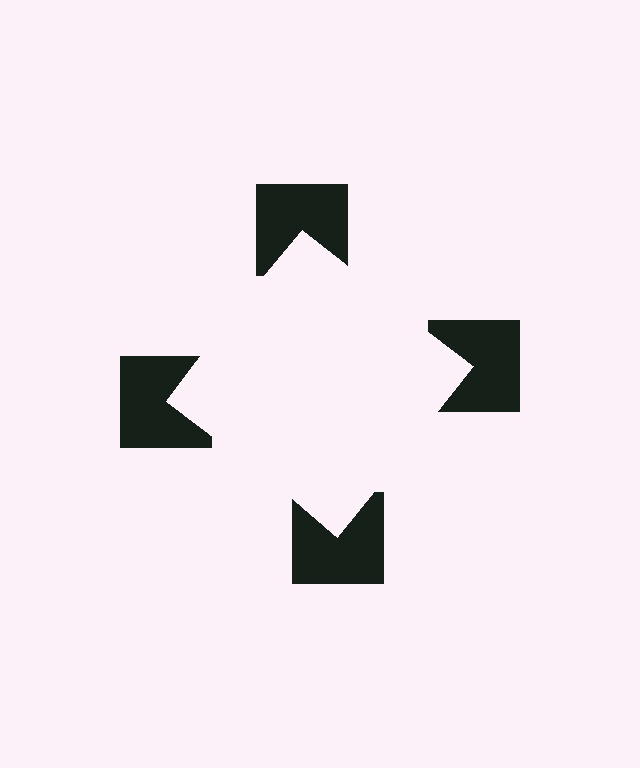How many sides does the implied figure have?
4 sides.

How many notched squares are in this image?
There are 4 — one at each vertex of the illusory square.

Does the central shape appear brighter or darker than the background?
It typically appears slightly brighter than the background, even though no actual brightness change is drawn.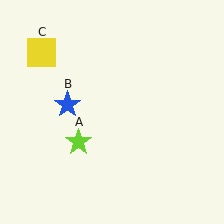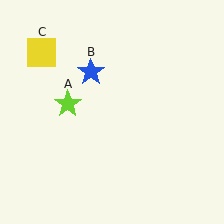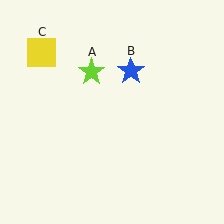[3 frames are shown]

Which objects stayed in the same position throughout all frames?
Yellow square (object C) remained stationary.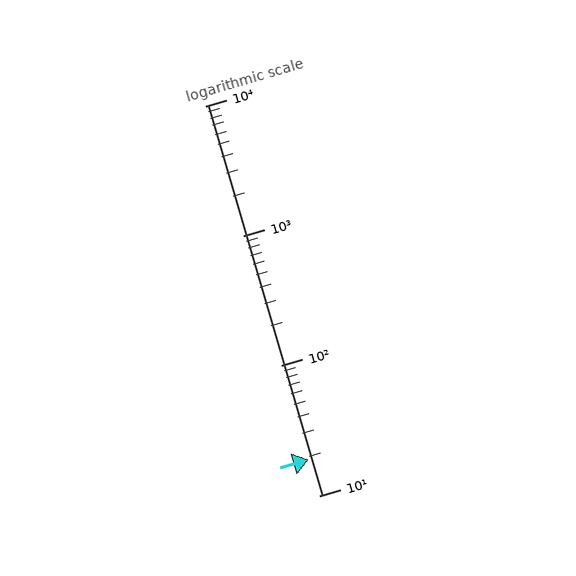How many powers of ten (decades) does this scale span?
The scale spans 3 decades, from 10 to 10000.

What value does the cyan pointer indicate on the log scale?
The pointer indicates approximately 19.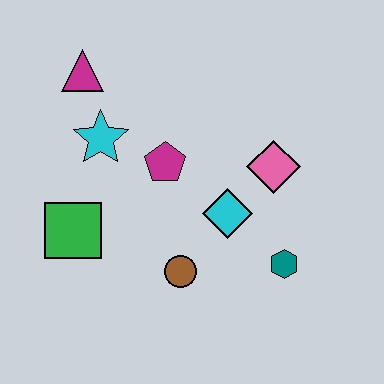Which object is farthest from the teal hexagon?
The magenta triangle is farthest from the teal hexagon.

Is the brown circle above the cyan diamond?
No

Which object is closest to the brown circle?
The cyan diamond is closest to the brown circle.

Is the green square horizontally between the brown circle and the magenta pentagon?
No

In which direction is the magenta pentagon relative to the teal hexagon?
The magenta pentagon is to the left of the teal hexagon.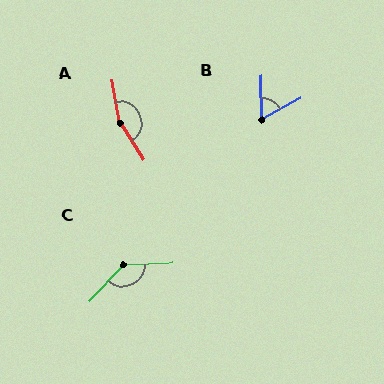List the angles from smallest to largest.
B (62°), C (136°), A (158°).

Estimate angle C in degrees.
Approximately 136 degrees.